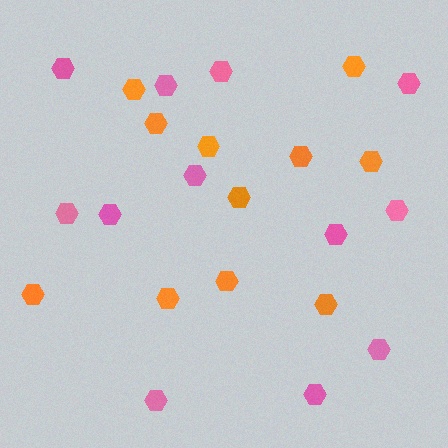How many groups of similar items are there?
There are 2 groups: one group of pink hexagons (12) and one group of orange hexagons (11).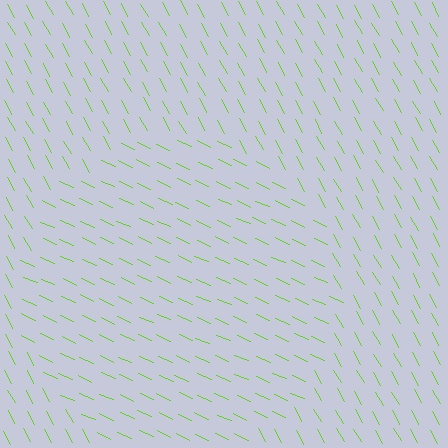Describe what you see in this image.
The image is filled with small lime line segments. A circle region in the image has lines oriented differently from the surrounding lines, creating a visible texture boundary.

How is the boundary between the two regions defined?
The boundary is defined purely by a change in line orientation (approximately 37 degrees difference). All lines are the same color and thickness.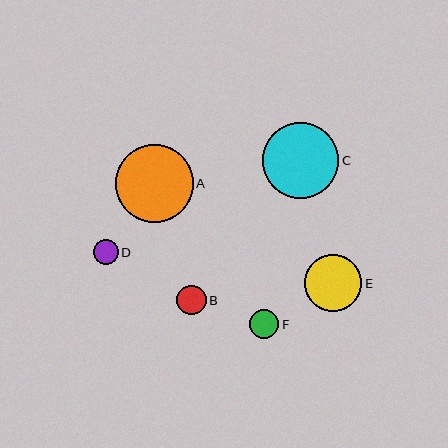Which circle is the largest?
Circle A is the largest with a size of approximately 78 pixels.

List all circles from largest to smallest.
From largest to smallest: A, C, E, F, B, D.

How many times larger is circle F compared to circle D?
Circle F is approximately 1.2 times the size of circle D.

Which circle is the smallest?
Circle D is the smallest with a size of approximately 25 pixels.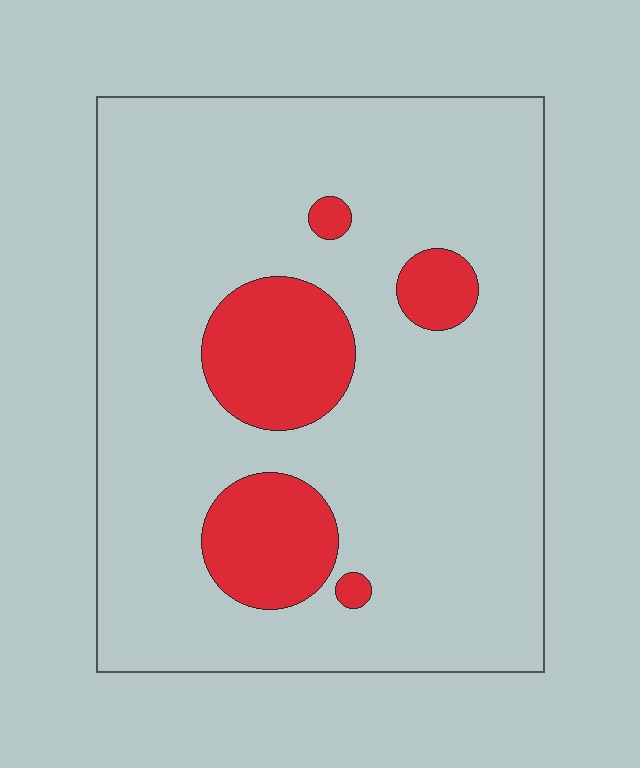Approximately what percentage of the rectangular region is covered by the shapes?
Approximately 15%.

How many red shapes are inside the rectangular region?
5.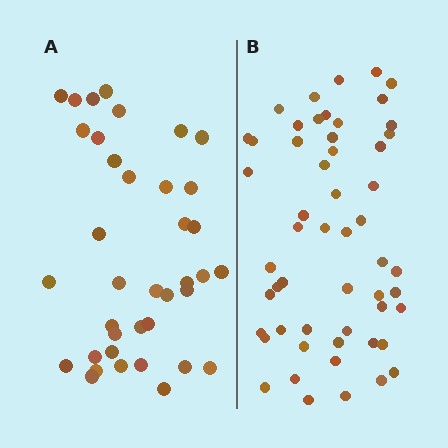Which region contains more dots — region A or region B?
Region B (the right region) has more dots.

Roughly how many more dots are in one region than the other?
Region B has approximately 15 more dots than region A.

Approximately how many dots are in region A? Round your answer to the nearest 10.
About 40 dots. (The exact count is 38, which rounds to 40.)